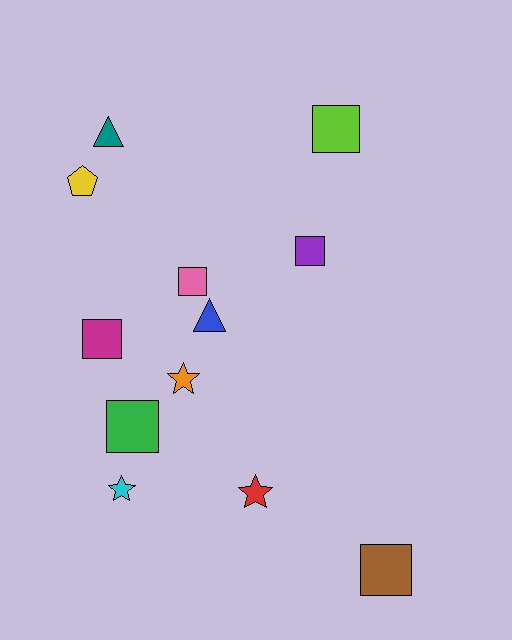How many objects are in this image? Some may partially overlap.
There are 12 objects.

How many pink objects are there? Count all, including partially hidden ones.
There is 1 pink object.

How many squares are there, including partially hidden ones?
There are 6 squares.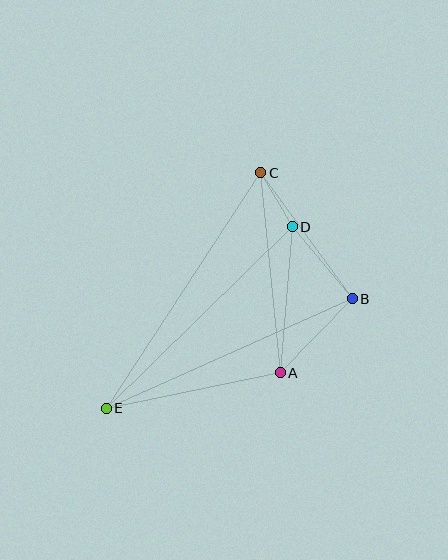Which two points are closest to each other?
Points C and D are closest to each other.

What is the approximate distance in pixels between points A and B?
The distance between A and B is approximately 104 pixels.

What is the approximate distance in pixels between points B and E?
The distance between B and E is approximately 269 pixels.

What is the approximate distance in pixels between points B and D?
The distance between B and D is approximately 94 pixels.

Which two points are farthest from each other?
Points C and E are farthest from each other.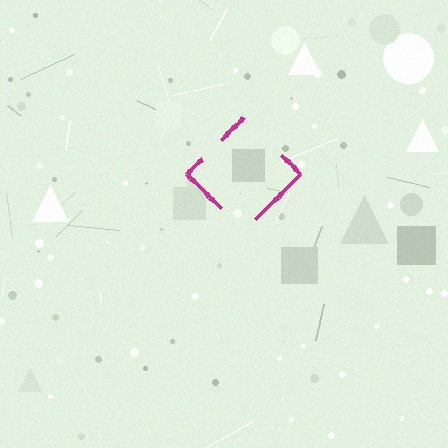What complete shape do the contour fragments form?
The contour fragments form a diamond.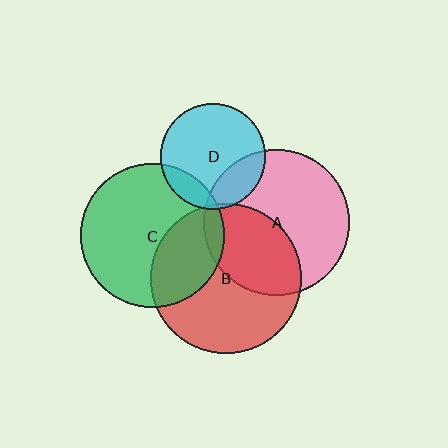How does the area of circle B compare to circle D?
Approximately 2.0 times.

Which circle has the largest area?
Circle B (red).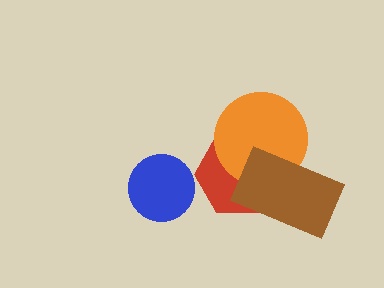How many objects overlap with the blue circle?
0 objects overlap with the blue circle.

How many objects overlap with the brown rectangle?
2 objects overlap with the brown rectangle.